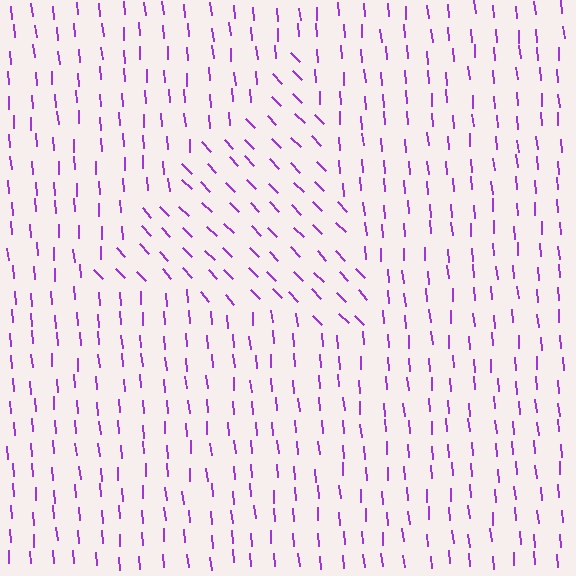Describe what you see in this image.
The image is filled with small purple line segments. A triangle region in the image has lines oriented differently from the surrounding lines, creating a visible texture boundary.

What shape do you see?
I see a triangle.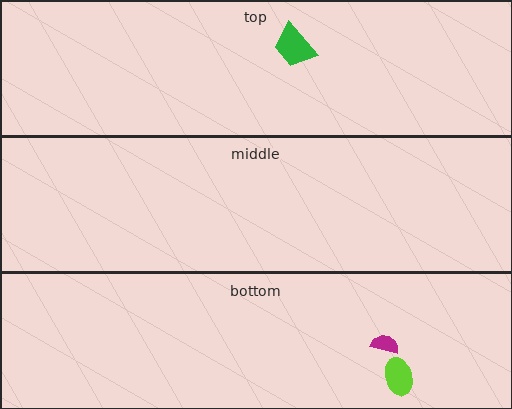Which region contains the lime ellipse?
The bottom region.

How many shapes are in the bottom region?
2.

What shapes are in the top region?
The green trapezoid.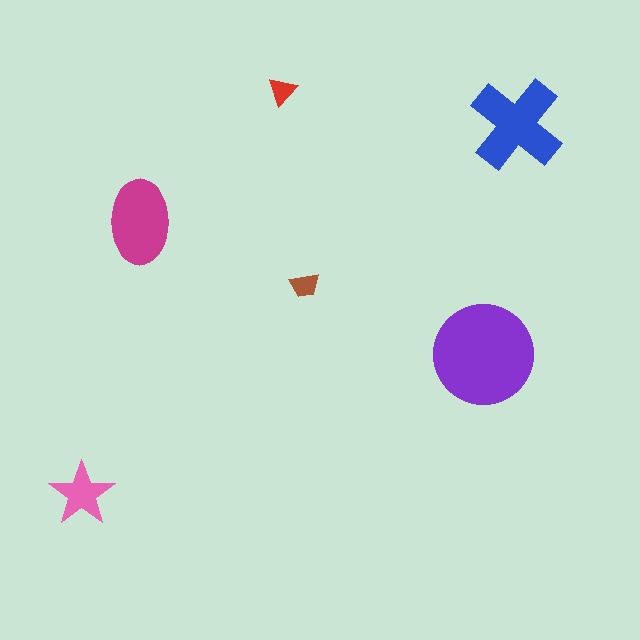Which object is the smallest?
The red triangle.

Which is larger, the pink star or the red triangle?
The pink star.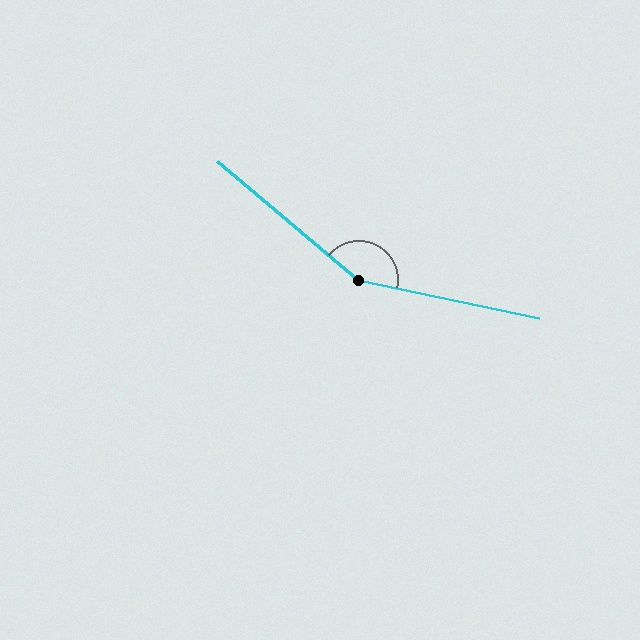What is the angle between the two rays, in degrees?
Approximately 152 degrees.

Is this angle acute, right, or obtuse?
It is obtuse.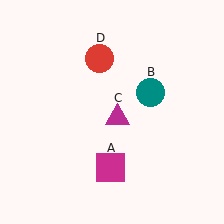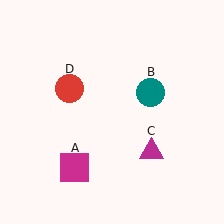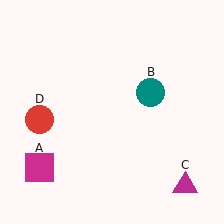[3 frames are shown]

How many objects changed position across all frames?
3 objects changed position: magenta square (object A), magenta triangle (object C), red circle (object D).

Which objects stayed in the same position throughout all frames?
Teal circle (object B) remained stationary.